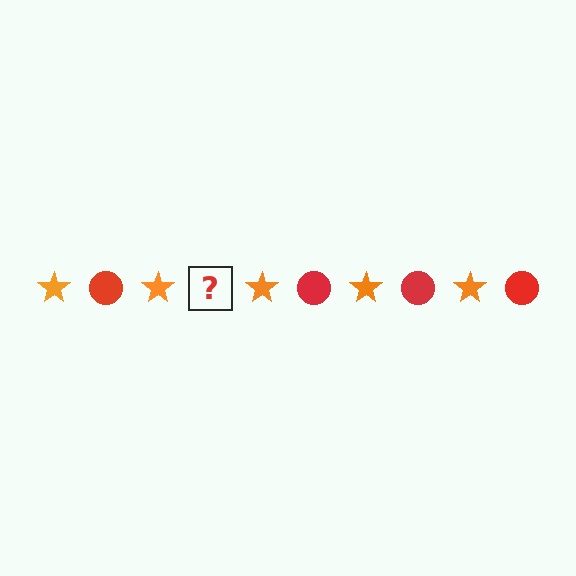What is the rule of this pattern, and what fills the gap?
The rule is that the pattern alternates between orange star and red circle. The gap should be filled with a red circle.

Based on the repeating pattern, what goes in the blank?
The blank should be a red circle.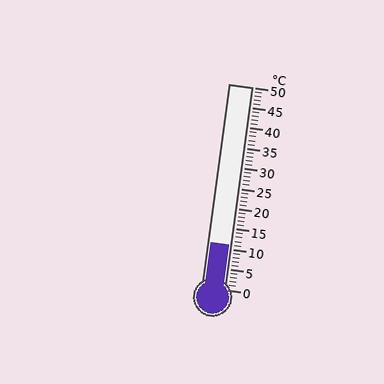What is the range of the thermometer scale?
The thermometer scale ranges from 0°C to 50°C.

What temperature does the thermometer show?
The thermometer shows approximately 11°C.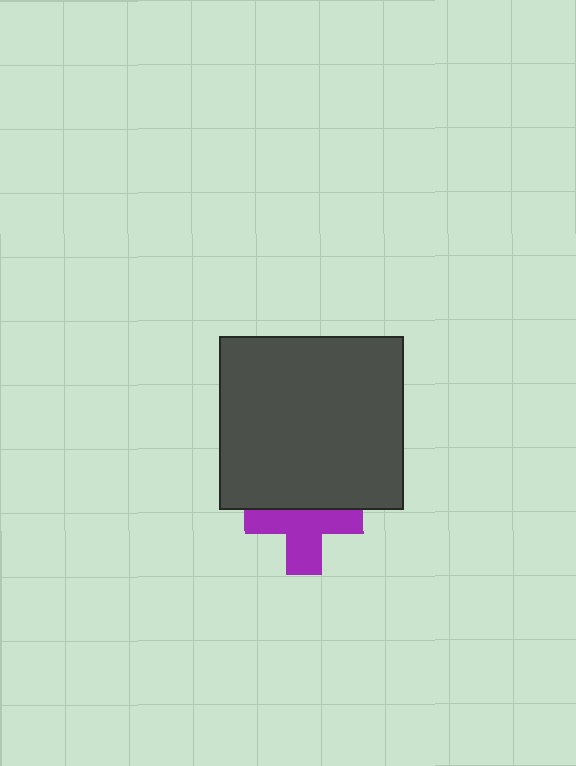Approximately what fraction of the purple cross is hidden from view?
Roughly 40% of the purple cross is hidden behind the dark gray rectangle.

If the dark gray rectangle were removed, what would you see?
You would see the complete purple cross.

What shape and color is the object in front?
The object in front is a dark gray rectangle.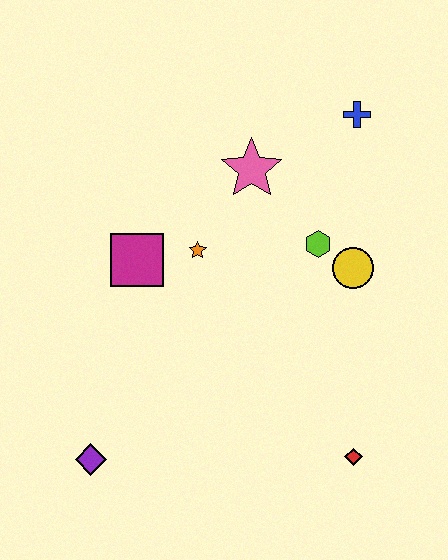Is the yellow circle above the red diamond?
Yes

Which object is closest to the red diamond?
The yellow circle is closest to the red diamond.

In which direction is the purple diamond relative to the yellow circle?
The purple diamond is to the left of the yellow circle.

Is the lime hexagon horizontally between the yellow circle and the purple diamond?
Yes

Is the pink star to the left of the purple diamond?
No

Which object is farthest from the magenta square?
The red diamond is farthest from the magenta square.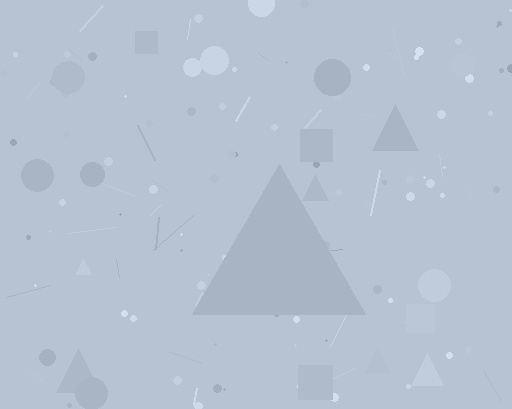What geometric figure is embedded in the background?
A triangle is embedded in the background.